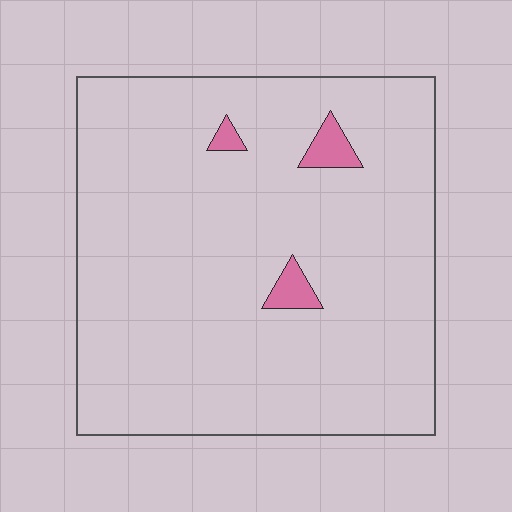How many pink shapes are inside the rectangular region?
3.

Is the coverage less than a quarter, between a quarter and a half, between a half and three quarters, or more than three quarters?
Less than a quarter.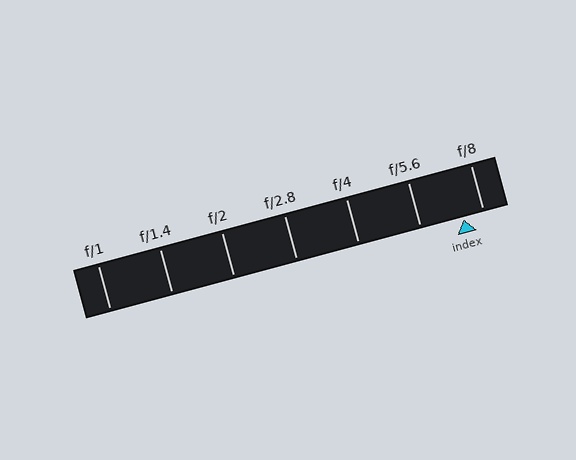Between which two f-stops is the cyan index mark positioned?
The index mark is between f/5.6 and f/8.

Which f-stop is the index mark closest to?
The index mark is closest to f/8.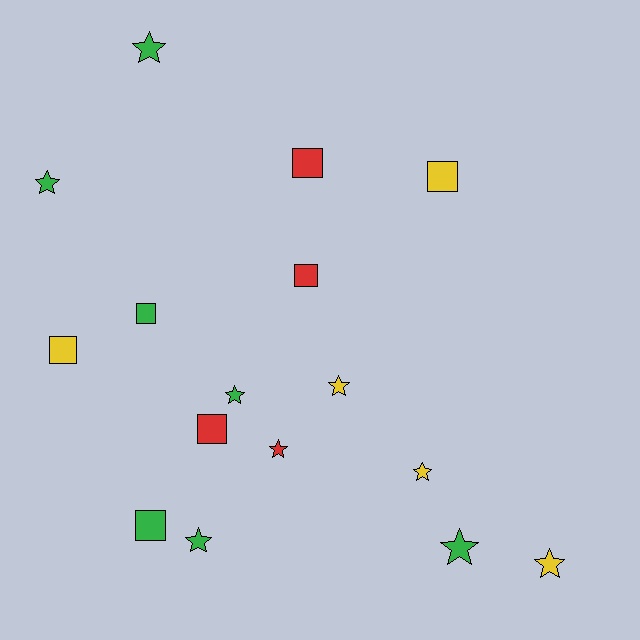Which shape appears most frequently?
Star, with 9 objects.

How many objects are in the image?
There are 16 objects.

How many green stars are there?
There are 5 green stars.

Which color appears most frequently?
Green, with 7 objects.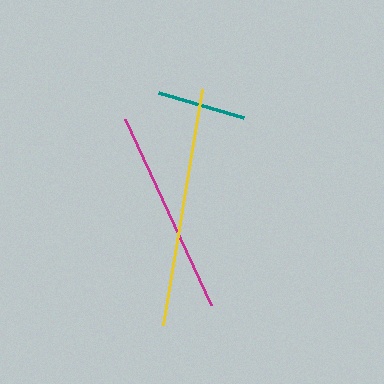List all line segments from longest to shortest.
From longest to shortest: yellow, magenta, teal.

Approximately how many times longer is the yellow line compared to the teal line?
The yellow line is approximately 2.7 times the length of the teal line.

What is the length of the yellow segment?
The yellow segment is approximately 239 pixels long.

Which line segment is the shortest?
The teal line is the shortest at approximately 89 pixels.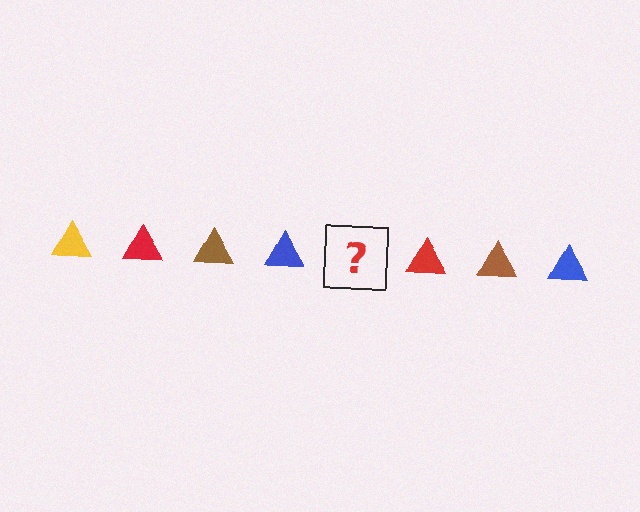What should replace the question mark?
The question mark should be replaced with a yellow triangle.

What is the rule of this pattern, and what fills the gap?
The rule is that the pattern cycles through yellow, red, brown, blue triangles. The gap should be filled with a yellow triangle.